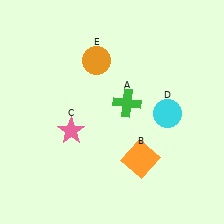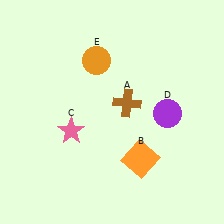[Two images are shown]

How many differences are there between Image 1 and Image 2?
There are 2 differences between the two images.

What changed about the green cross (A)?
In Image 1, A is green. In Image 2, it changed to brown.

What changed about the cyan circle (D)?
In Image 1, D is cyan. In Image 2, it changed to purple.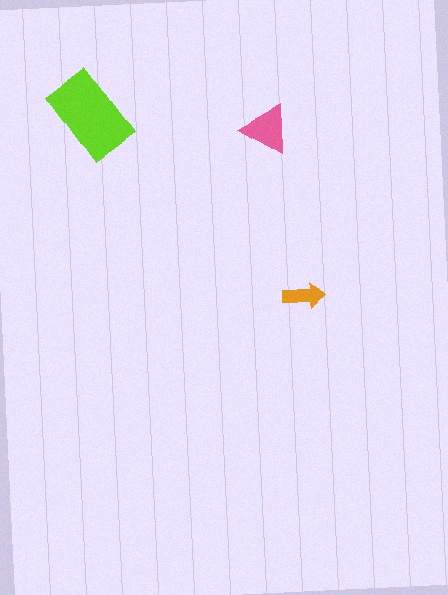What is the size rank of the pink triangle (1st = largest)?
2nd.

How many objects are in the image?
There are 3 objects in the image.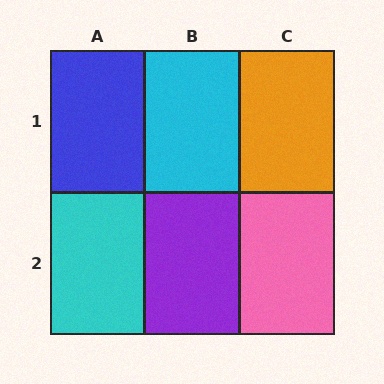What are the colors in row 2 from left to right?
Cyan, purple, pink.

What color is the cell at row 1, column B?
Cyan.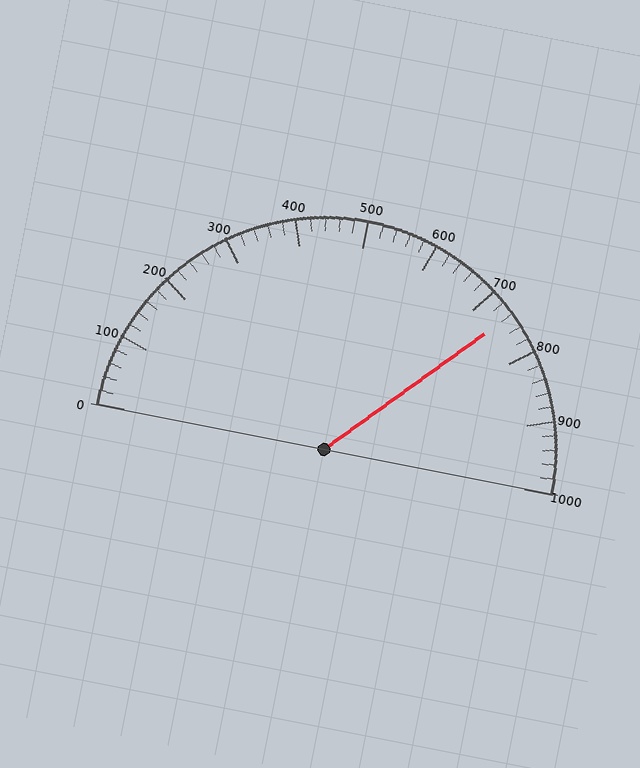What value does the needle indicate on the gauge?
The needle indicates approximately 740.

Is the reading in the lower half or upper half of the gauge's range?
The reading is in the upper half of the range (0 to 1000).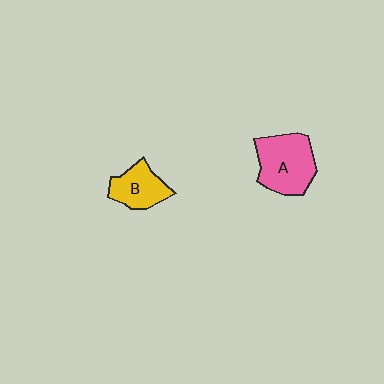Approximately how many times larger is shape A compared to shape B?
Approximately 1.5 times.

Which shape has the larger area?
Shape A (pink).